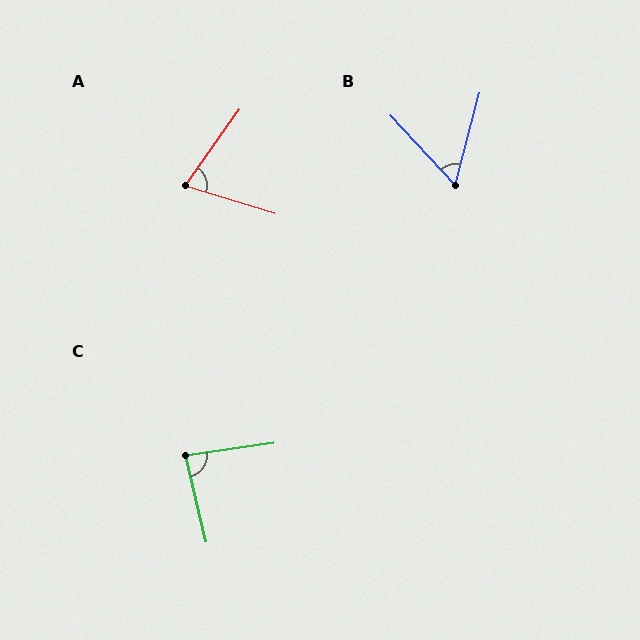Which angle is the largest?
C, at approximately 85 degrees.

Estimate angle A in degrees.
Approximately 71 degrees.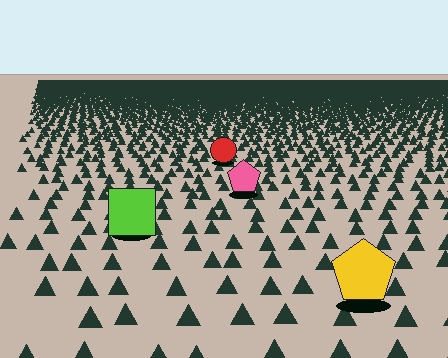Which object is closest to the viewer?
The yellow pentagon is closest. The texture marks near it are larger and more spread out.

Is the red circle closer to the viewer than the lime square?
No. The lime square is closer — you can tell from the texture gradient: the ground texture is coarser near it.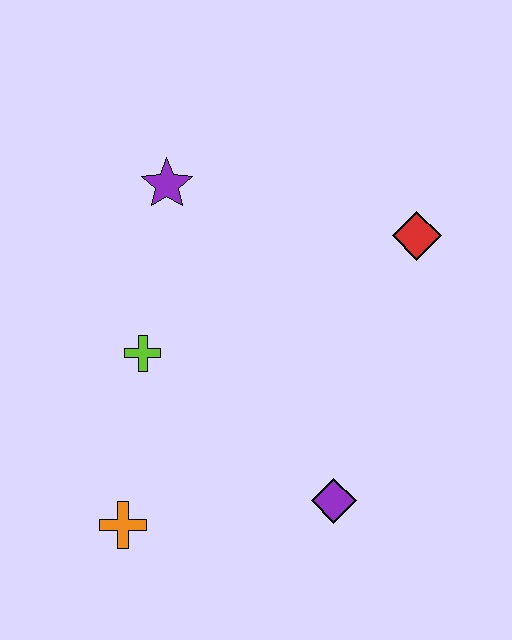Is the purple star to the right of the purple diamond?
No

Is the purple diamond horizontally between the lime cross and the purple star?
No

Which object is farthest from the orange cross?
The red diamond is farthest from the orange cross.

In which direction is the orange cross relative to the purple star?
The orange cross is below the purple star.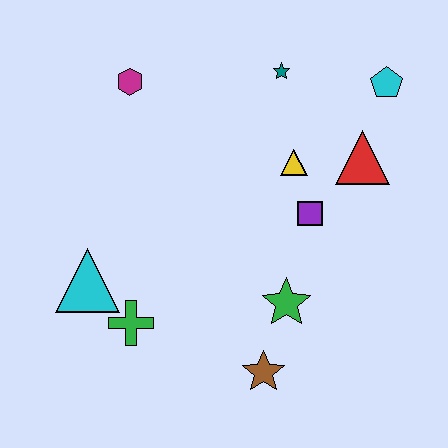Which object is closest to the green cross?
The cyan triangle is closest to the green cross.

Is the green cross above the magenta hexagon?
No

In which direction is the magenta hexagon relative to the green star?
The magenta hexagon is above the green star.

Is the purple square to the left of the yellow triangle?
No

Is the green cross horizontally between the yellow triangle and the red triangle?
No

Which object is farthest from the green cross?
The cyan pentagon is farthest from the green cross.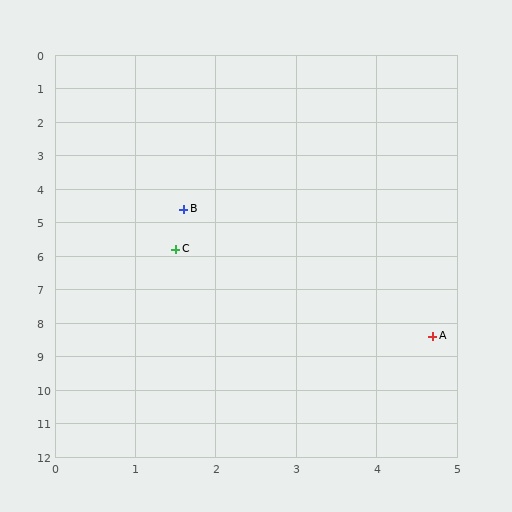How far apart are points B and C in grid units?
Points B and C are about 1.2 grid units apart.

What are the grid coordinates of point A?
Point A is at approximately (4.7, 8.4).